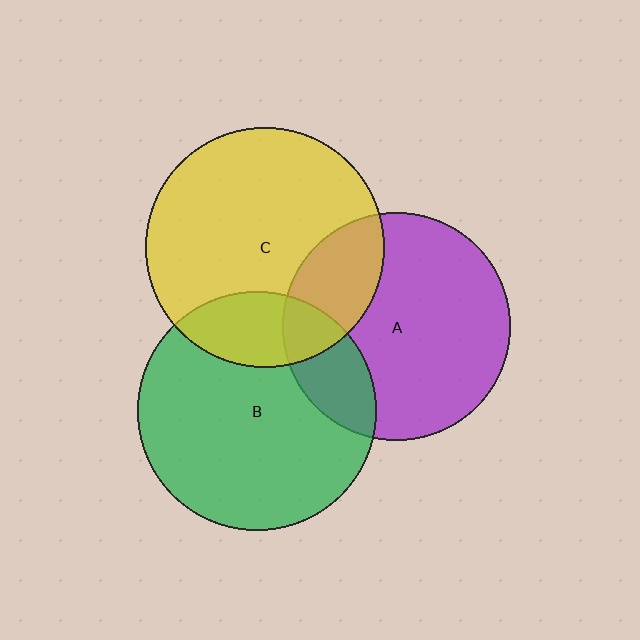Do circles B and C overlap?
Yes.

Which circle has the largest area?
Circle B (green).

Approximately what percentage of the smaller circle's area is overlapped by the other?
Approximately 20%.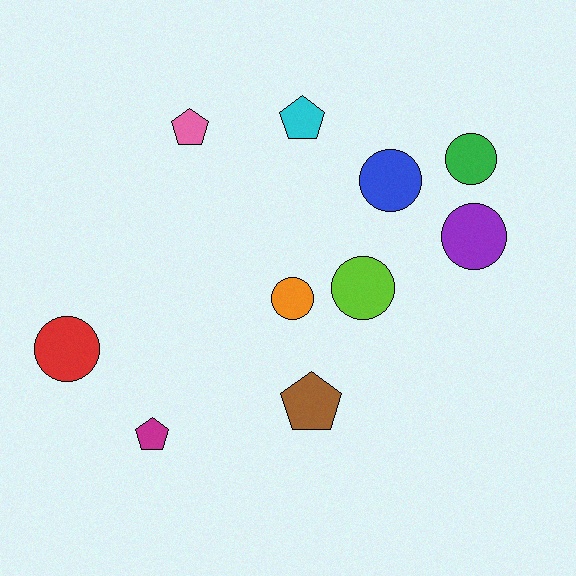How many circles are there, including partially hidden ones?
There are 6 circles.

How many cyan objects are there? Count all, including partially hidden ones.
There is 1 cyan object.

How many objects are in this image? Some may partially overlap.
There are 10 objects.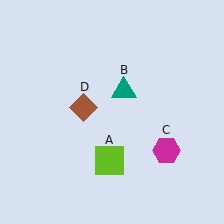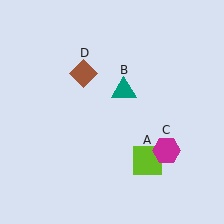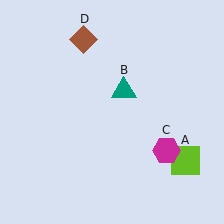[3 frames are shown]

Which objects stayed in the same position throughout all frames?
Teal triangle (object B) and magenta hexagon (object C) remained stationary.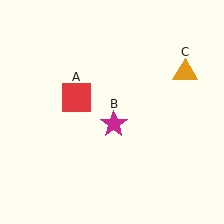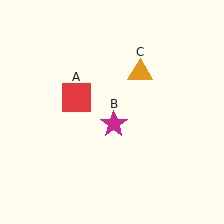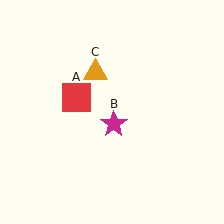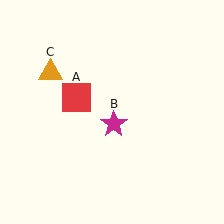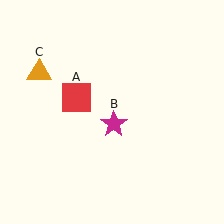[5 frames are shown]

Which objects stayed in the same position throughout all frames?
Red square (object A) and magenta star (object B) remained stationary.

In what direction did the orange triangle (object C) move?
The orange triangle (object C) moved left.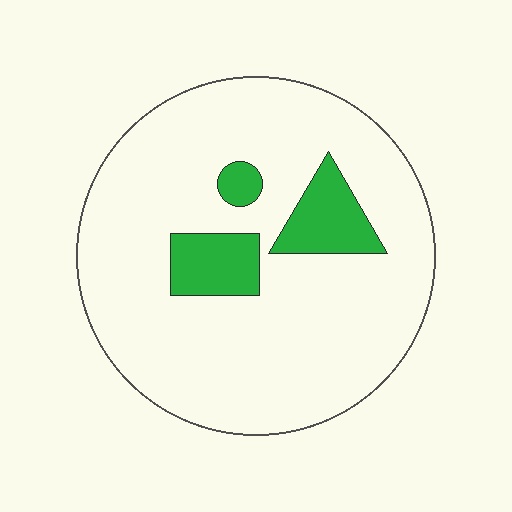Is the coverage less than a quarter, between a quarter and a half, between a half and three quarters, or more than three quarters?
Less than a quarter.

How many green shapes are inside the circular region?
3.